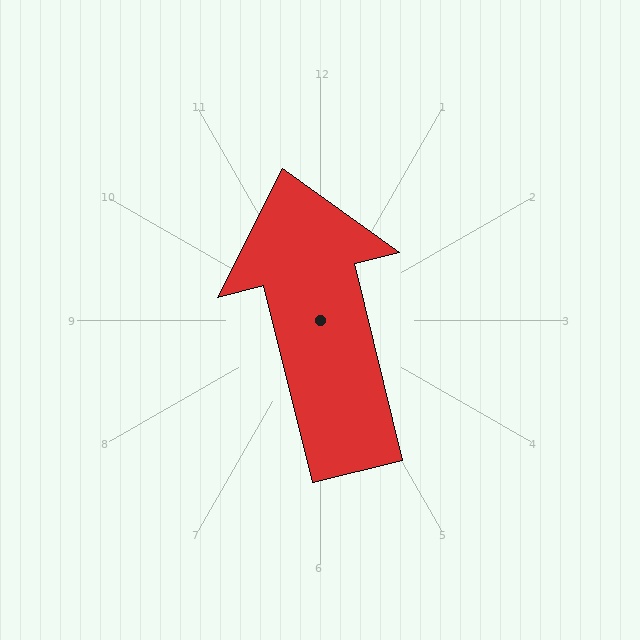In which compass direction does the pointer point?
North.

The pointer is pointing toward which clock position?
Roughly 12 o'clock.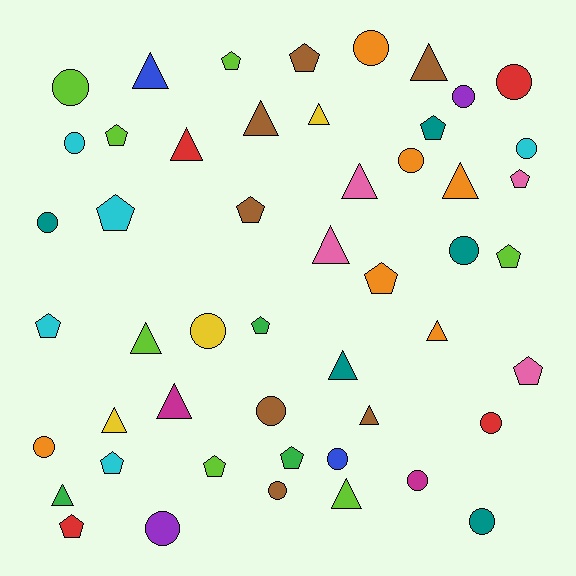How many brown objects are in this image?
There are 7 brown objects.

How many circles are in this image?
There are 18 circles.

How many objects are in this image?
There are 50 objects.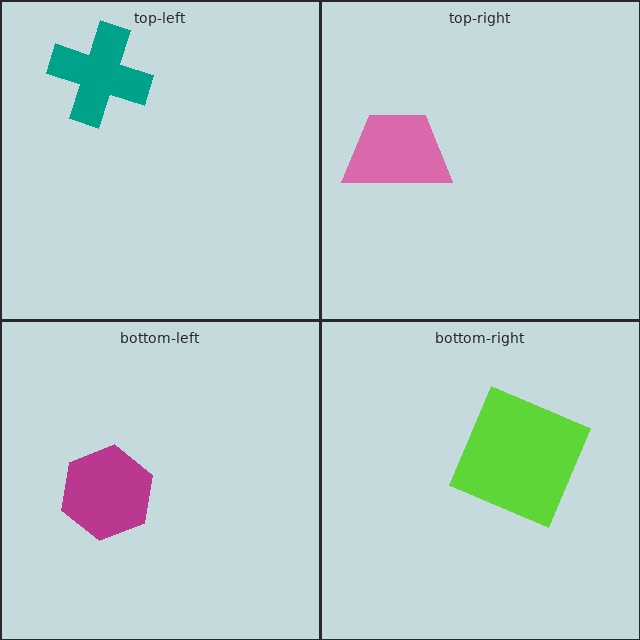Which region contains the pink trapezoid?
The top-right region.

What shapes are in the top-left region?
The teal cross.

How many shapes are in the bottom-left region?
1.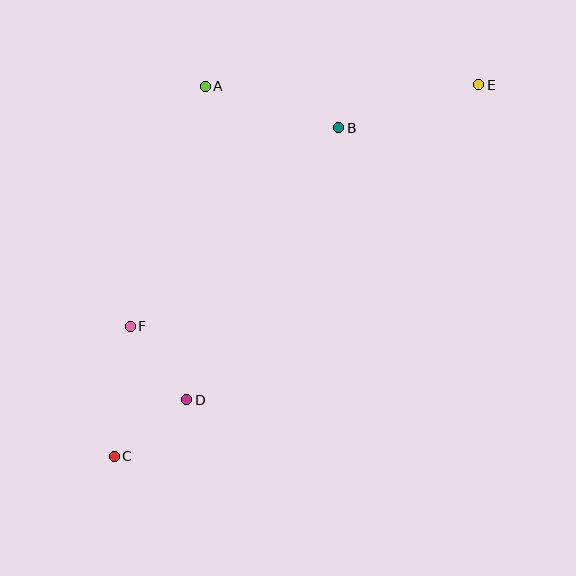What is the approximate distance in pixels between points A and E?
The distance between A and E is approximately 274 pixels.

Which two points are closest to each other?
Points C and D are closest to each other.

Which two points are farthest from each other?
Points C and E are farthest from each other.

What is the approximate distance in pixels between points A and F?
The distance between A and F is approximately 252 pixels.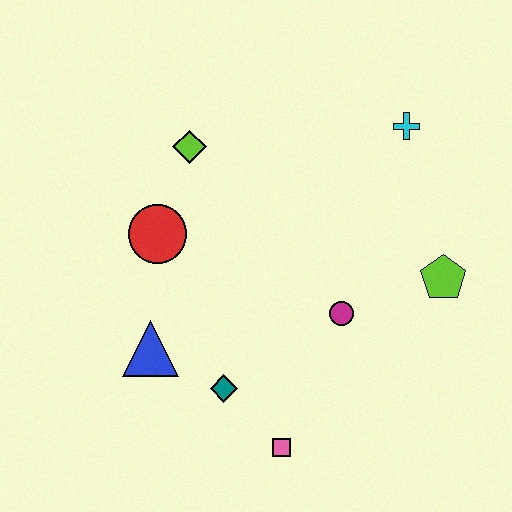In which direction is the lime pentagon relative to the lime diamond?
The lime pentagon is to the right of the lime diamond.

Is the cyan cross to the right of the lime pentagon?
No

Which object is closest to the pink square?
The teal diamond is closest to the pink square.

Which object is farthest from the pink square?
The cyan cross is farthest from the pink square.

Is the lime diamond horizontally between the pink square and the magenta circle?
No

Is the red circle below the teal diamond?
No